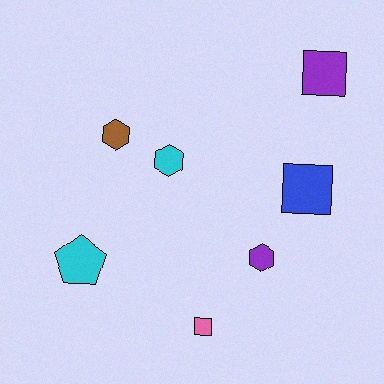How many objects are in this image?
There are 7 objects.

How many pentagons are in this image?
There is 1 pentagon.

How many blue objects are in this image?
There is 1 blue object.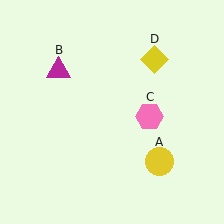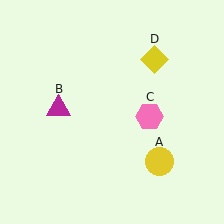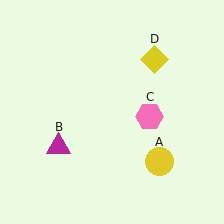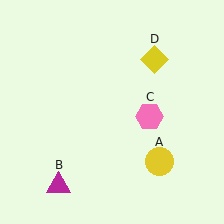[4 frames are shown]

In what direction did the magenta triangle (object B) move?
The magenta triangle (object B) moved down.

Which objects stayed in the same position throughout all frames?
Yellow circle (object A) and pink hexagon (object C) and yellow diamond (object D) remained stationary.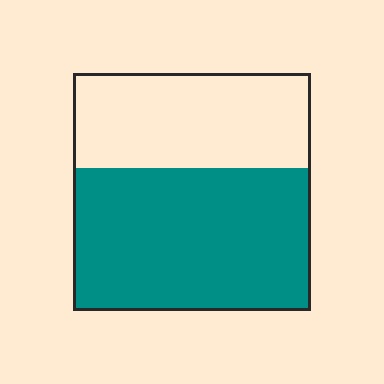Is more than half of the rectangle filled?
Yes.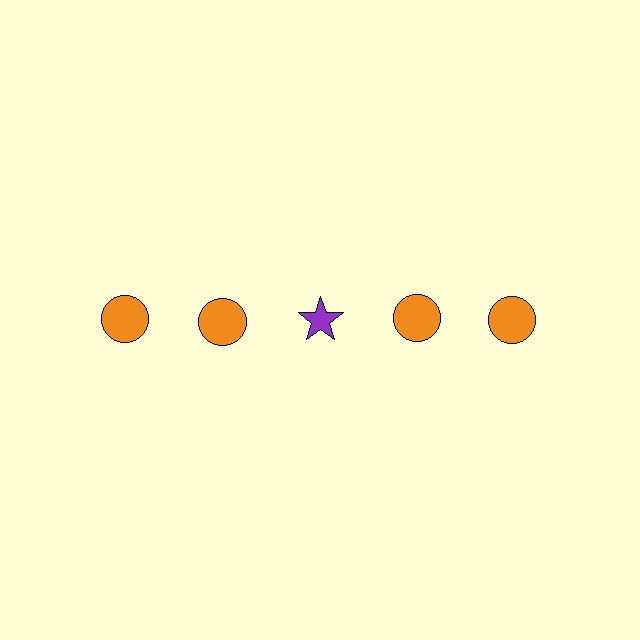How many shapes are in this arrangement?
There are 5 shapes arranged in a grid pattern.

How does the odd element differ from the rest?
It differs in both color (purple instead of orange) and shape (star instead of circle).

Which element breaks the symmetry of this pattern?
The purple star in the top row, center column breaks the symmetry. All other shapes are orange circles.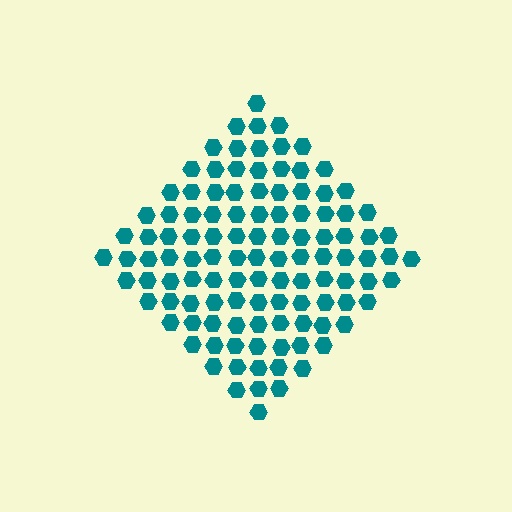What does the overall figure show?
The overall figure shows a diamond.